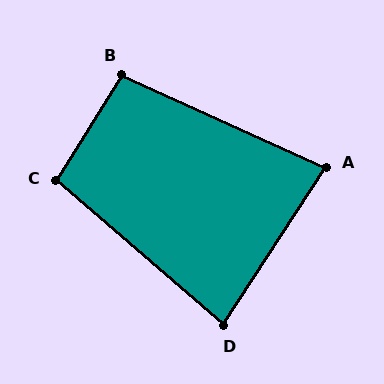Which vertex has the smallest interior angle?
A, at approximately 81 degrees.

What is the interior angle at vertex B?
Approximately 98 degrees (obtuse).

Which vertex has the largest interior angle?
C, at approximately 99 degrees.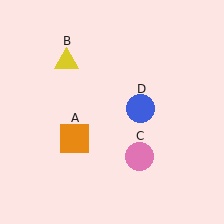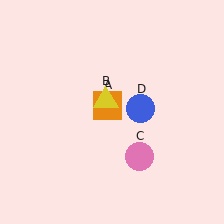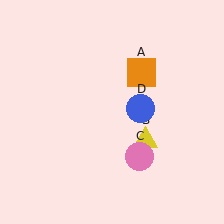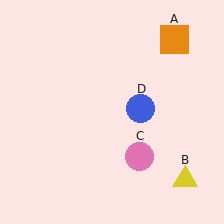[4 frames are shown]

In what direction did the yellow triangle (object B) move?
The yellow triangle (object B) moved down and to the right.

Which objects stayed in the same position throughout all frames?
Pink circle (object C) and blue circle (object D) remained stationary.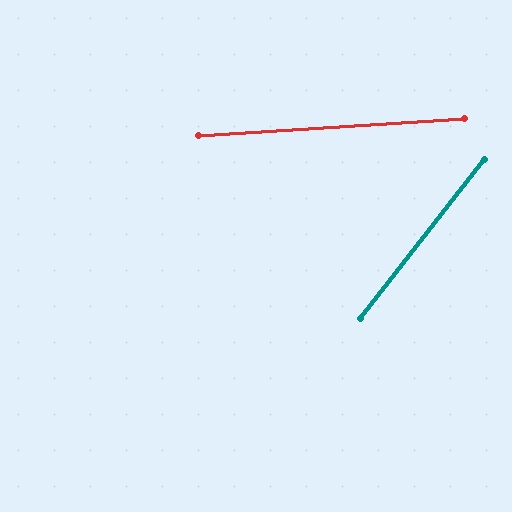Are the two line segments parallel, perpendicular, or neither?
Neither parallel nor perpendicular — they differ by about 48°.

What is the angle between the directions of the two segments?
Approximately 48 degrees.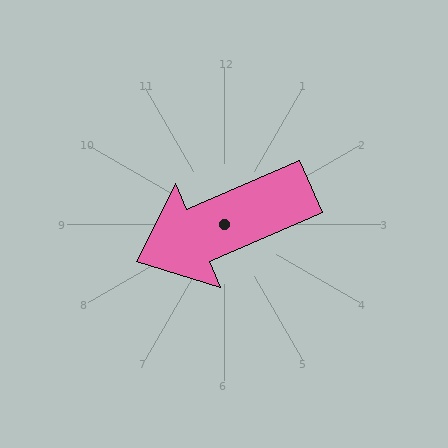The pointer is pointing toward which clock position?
Roughly 8 o'clock.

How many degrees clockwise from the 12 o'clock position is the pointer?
Approximately 247 degrees.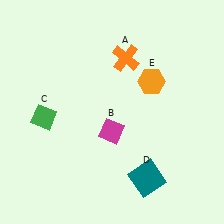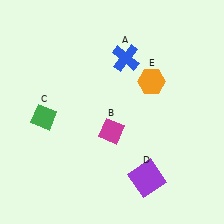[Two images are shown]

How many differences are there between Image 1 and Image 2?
There are 2 differences between the two images.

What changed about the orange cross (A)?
In Image 1, A is orange. In Image 2, it changed to blue.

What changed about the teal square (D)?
In Image 1, D is teal. In Image 2, it changed to purple.